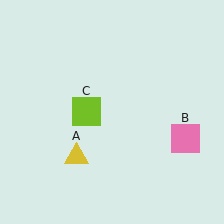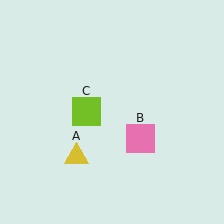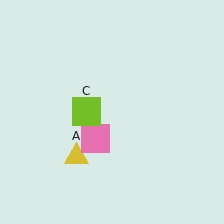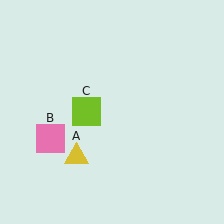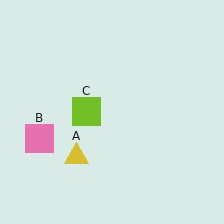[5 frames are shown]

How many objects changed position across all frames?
1 object changed position: pink square (object B).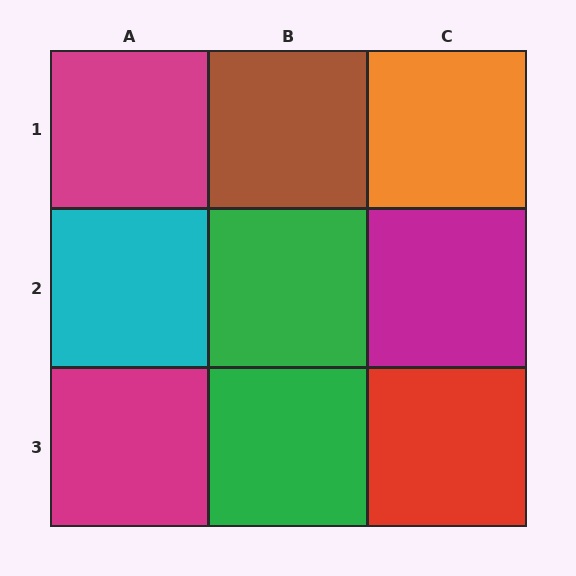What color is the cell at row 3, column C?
Red.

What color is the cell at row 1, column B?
Brown.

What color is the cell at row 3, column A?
Magenta.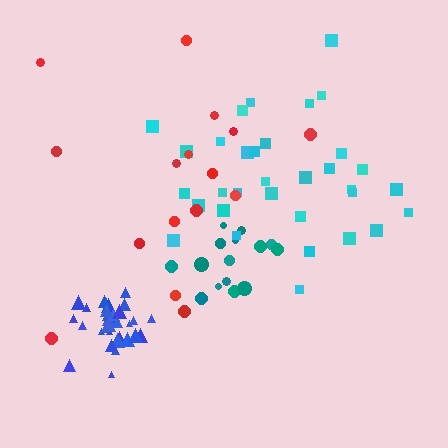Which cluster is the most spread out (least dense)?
Red.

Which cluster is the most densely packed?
Blue.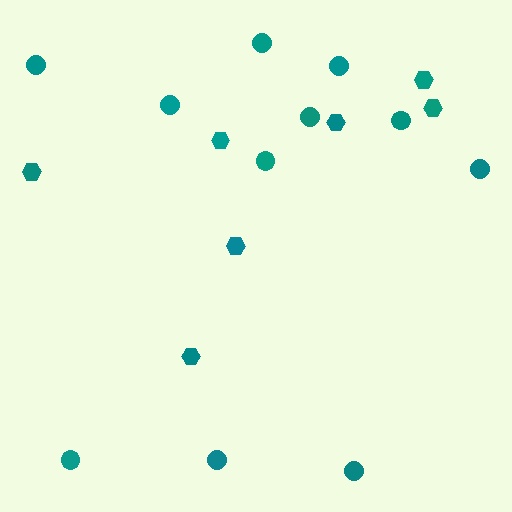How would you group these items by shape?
There are 2 groups: one group of hexagons (7) and one group of circles (11).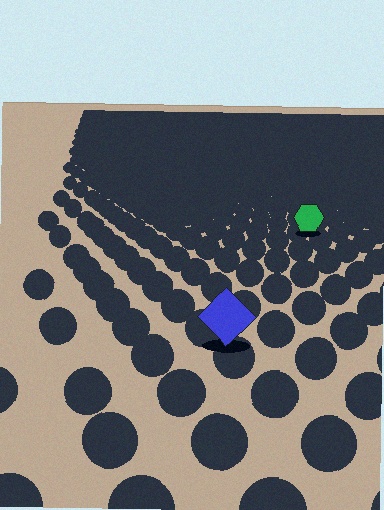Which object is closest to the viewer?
The blue diamond is closest. The texture marks near it are larger and more spread out.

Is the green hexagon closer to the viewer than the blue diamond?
No. The blue diamond is closer — you can tell from the texture gradient: the ground texture is coarser near it.